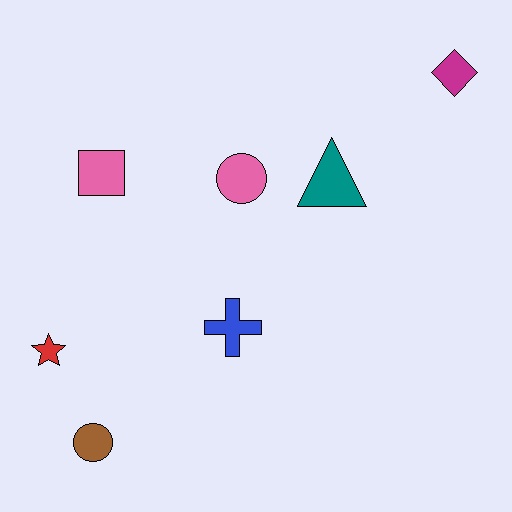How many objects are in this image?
There are 7 objects.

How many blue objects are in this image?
There is 1 blue object.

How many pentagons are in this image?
There are no pentagons.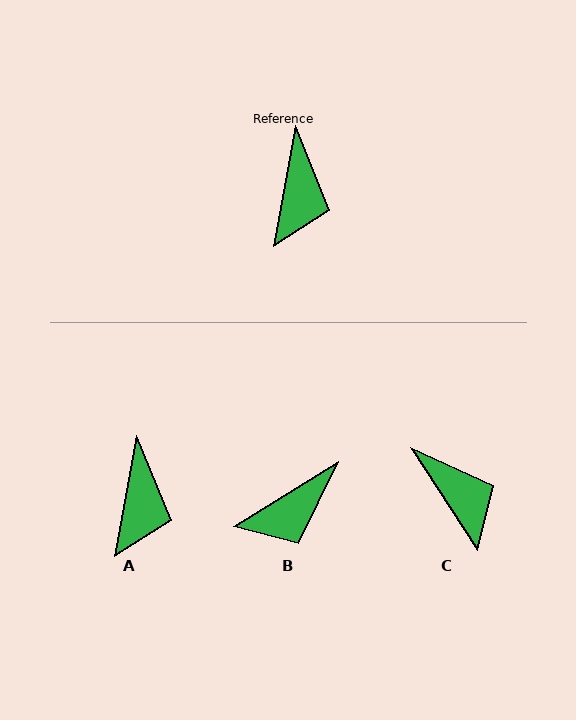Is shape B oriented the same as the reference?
No, it is off by about 48 degrees.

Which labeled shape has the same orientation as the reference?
A.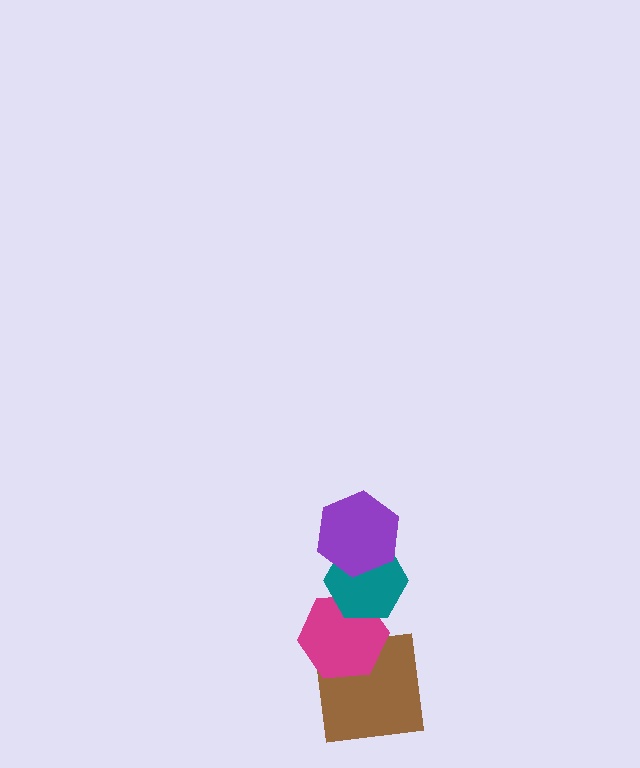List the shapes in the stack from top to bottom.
From top to bottom: the purple hexagon, the teal hexagon, the magenta hexagon, the brown square.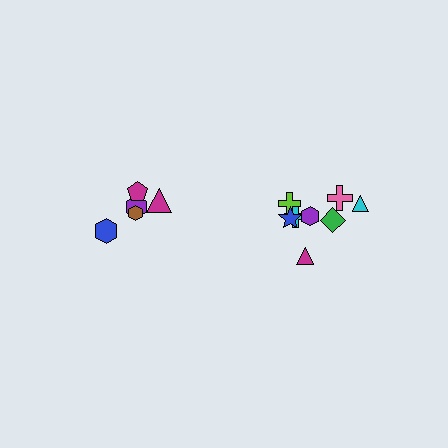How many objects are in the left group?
There are 5 objects.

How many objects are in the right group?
There are 8 objects.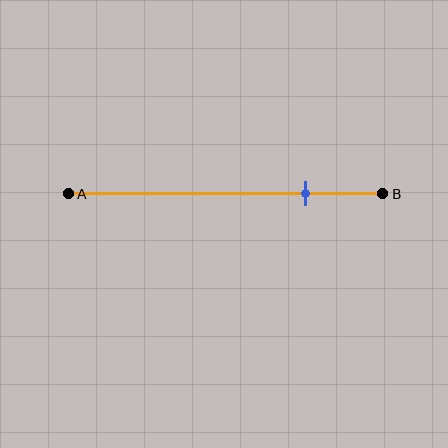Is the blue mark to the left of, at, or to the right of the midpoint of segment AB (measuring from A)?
The blue mark is to the right of the midpoint of segment AB.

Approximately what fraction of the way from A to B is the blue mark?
The blue mark is approximately 75% of the way from A to B.